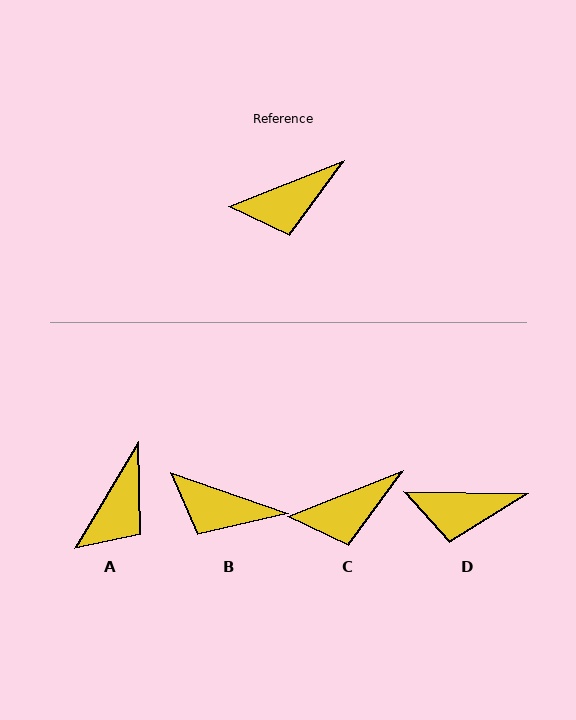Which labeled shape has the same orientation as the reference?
C.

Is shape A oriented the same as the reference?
No, it is off by about 37 degrees.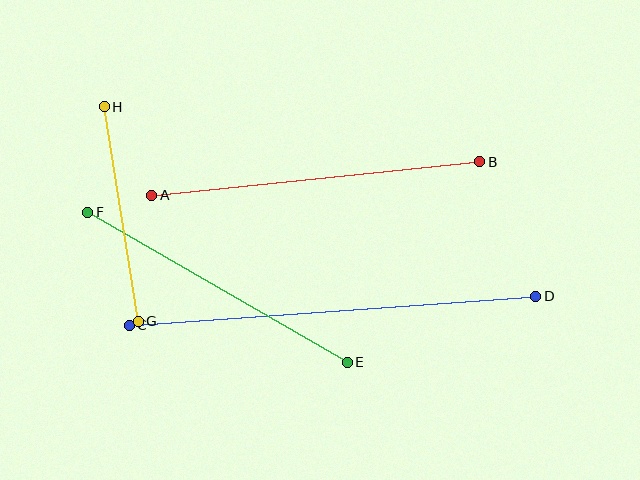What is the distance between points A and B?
The distance is approximately 330 pixels.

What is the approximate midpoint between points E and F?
The midpoint is at approximately (218, 287) pixels.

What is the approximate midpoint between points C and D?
The midpoint is at approximately (333, 311) pixels.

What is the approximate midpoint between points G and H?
The midpoint is at approximately (121, 214) pixels.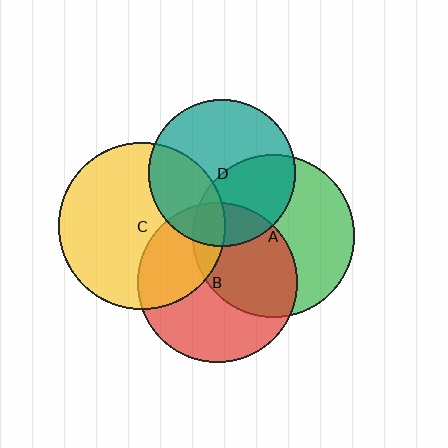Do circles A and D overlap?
Yes.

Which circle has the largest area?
Circle C (yellow).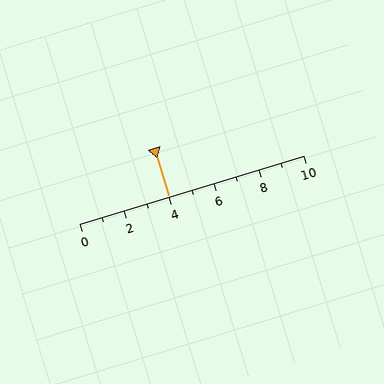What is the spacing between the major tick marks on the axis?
The major ticks are spaced 2 apart.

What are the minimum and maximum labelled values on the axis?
The axis runs from 0 to 10.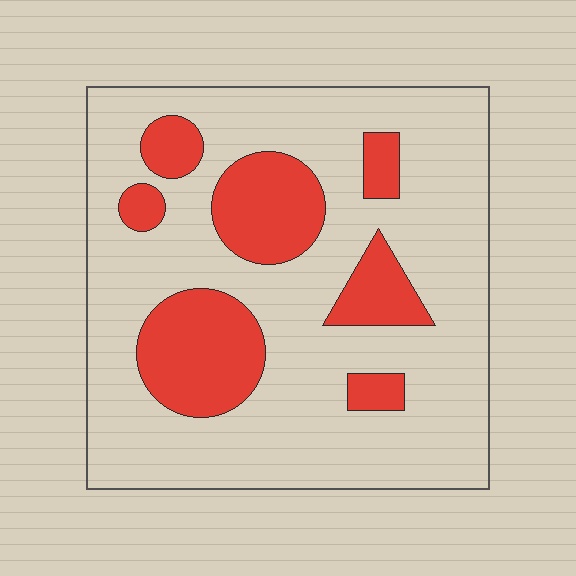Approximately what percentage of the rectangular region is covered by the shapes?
Approximately 25%.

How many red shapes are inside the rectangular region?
7.